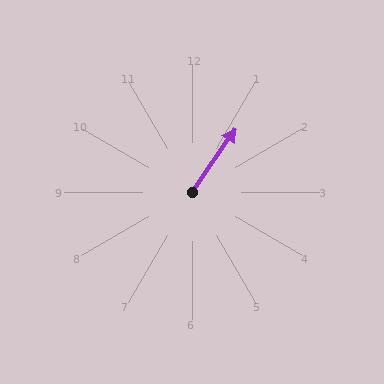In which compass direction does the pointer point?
Northeast.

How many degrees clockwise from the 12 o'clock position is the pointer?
Approximately 34 degrees.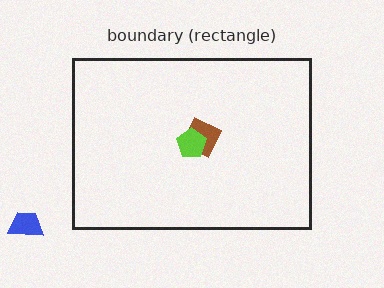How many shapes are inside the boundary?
2 inside, 1 outside.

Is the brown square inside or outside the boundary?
Inside.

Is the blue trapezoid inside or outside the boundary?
Outside.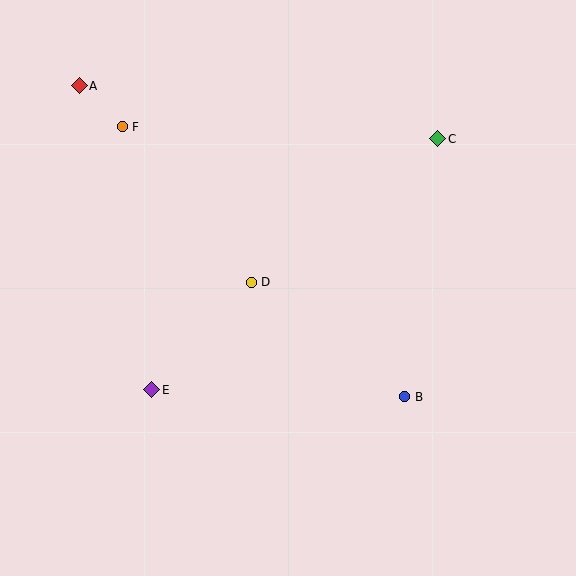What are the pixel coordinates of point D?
Point D is at (251, 282).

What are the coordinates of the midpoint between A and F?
The midpoint between A and F is at (101, 106).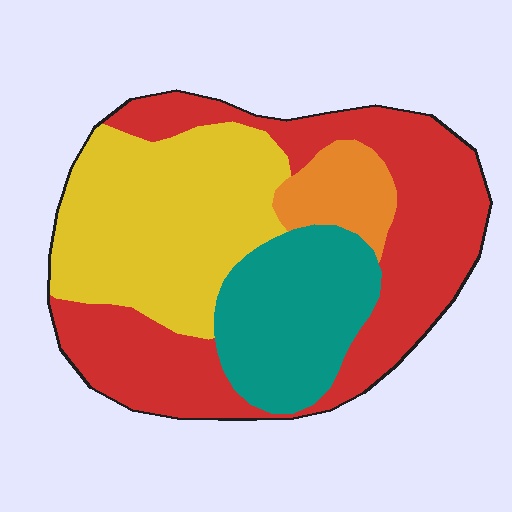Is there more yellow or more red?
Red.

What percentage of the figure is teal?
Teal covers around 20% of the figure.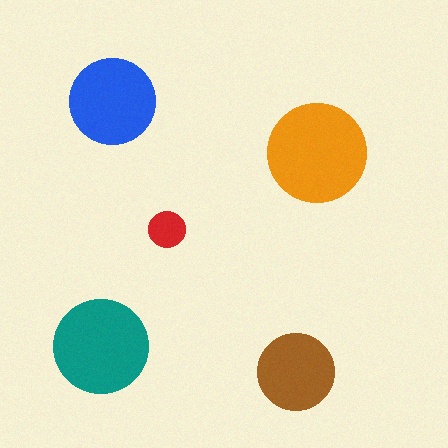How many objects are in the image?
There are 5 objects in the image.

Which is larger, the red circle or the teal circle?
The teal one.